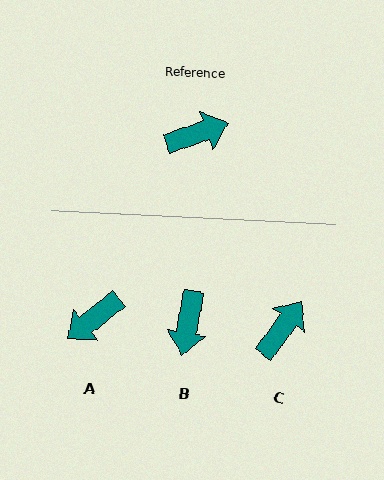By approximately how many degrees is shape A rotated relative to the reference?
Approximately 162 degrees clockwise.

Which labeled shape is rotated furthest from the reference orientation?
A, about 162 degrees away.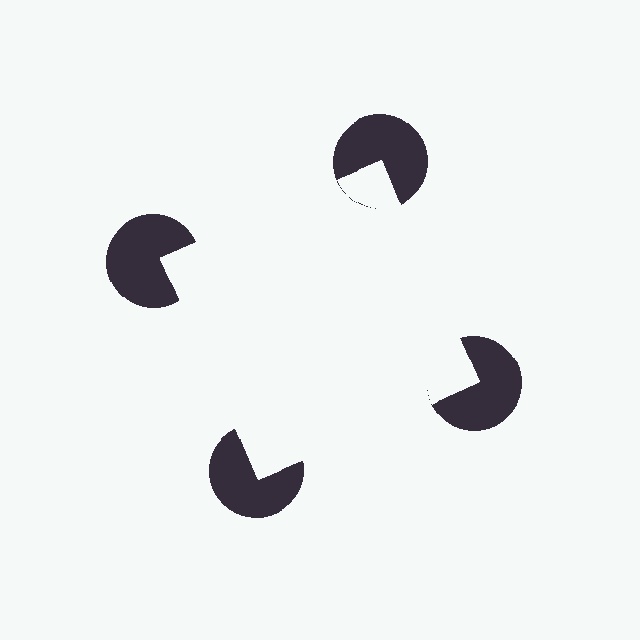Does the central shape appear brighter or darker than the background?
It typically appears slightly brighter than the background, even though no actual brightness change is drawn.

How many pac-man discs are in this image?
There are 4 — one at each vertex of the illusory square.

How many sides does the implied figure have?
4 sides.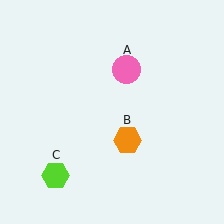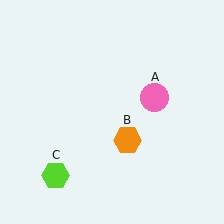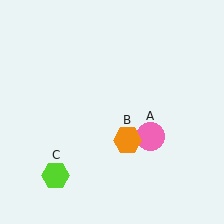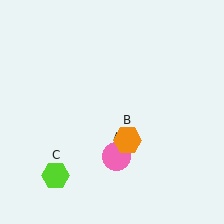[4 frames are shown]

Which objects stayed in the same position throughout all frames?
Orange hexagon (object B) and lime hexagon (object C) remained stationary.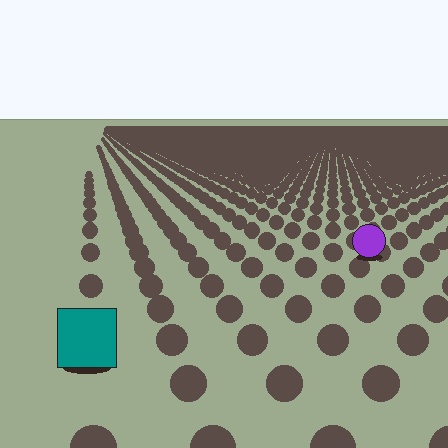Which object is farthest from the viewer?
The purple circle is farthest from the viewer. It appears smaller and the ground texture around it is denser.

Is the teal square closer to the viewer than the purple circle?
Yes. The teal square is closer — you can tell from the texture gradient: the ground texture is coarser near it.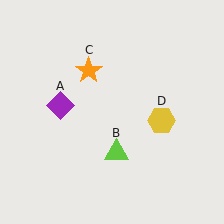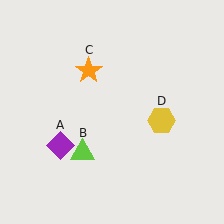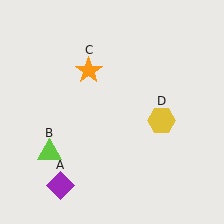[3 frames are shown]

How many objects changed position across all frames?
2 objects changed position: purple diamond (object A), lime triangle (object B).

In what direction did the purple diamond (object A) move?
The purple diamond (object A) moved down.